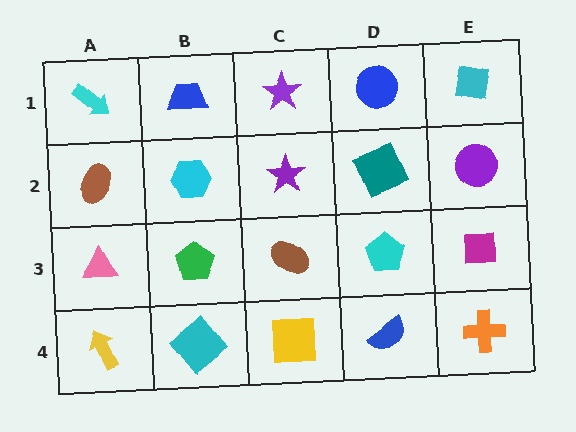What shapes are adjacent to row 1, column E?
A purple circle (row 2, column E), a blue circle (row 1, column D).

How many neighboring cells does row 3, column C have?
4.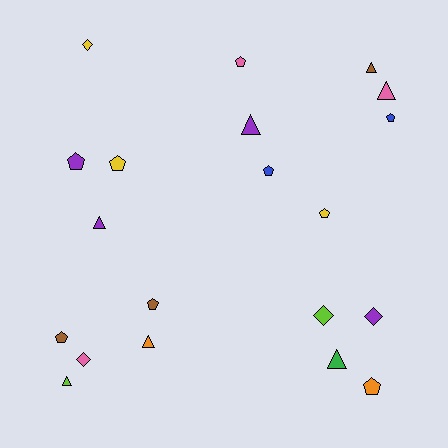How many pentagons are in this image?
There are 9 pentagons.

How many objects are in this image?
There are 20 objects.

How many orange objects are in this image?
There are 2 orange objects.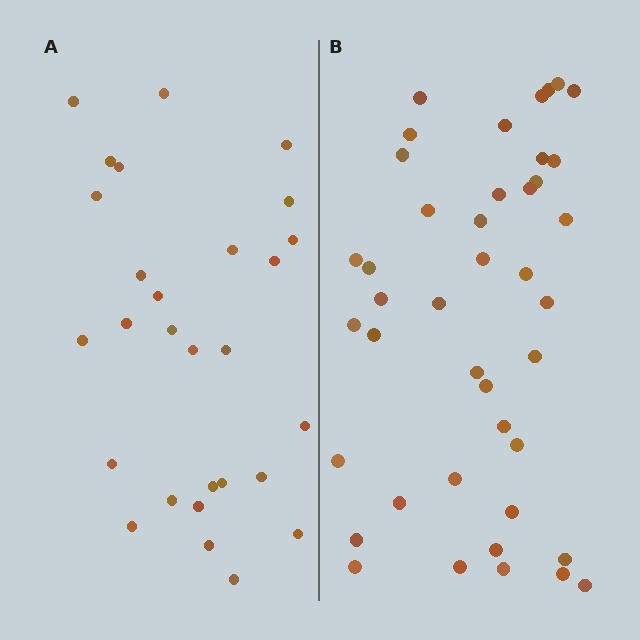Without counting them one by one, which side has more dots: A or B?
Region B (the right region) has more dots.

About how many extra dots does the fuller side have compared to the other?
Region B has approximately 15 more dots than region A.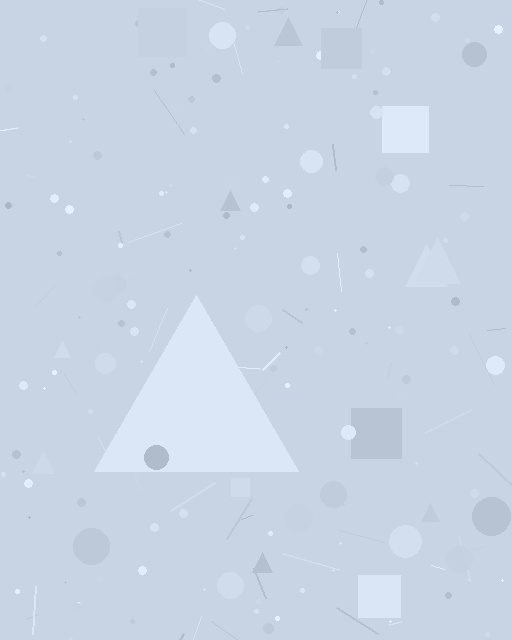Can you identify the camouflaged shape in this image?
The camouflaged shape is a triangle.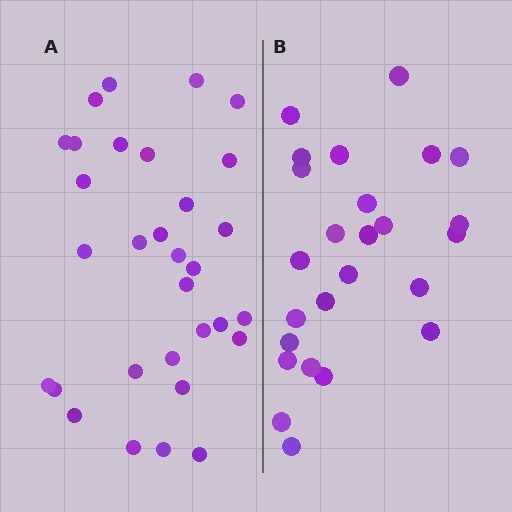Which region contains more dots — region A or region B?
Region A (the left region) has more dots.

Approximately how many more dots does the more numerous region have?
Region A has about 6 more dots than region B.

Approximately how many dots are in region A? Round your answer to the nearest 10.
About 30 dots. (The exact count is 31, which rounds to 30.)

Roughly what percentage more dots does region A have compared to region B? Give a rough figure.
About 25% more.